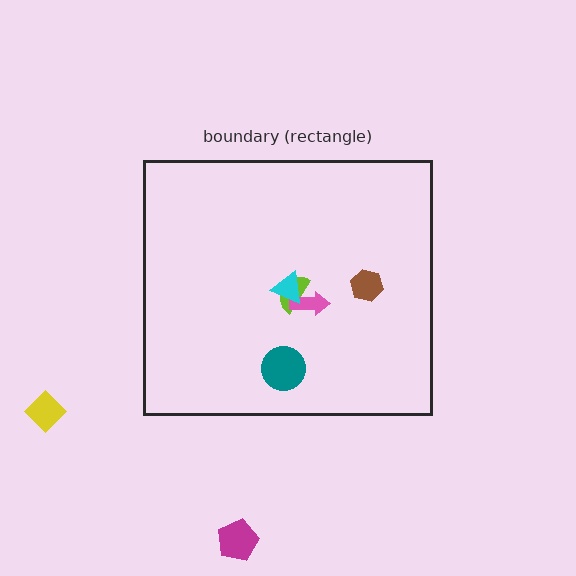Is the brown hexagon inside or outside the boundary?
Inside.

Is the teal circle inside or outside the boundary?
Inside.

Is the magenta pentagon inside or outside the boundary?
Outside.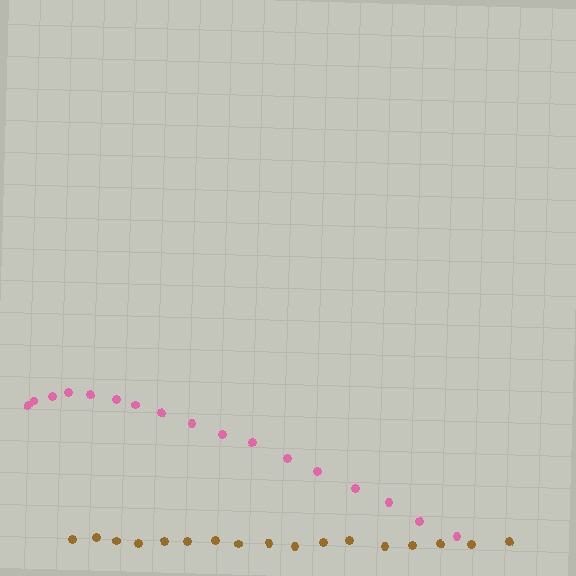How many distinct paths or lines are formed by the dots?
There are 2 distinct paths.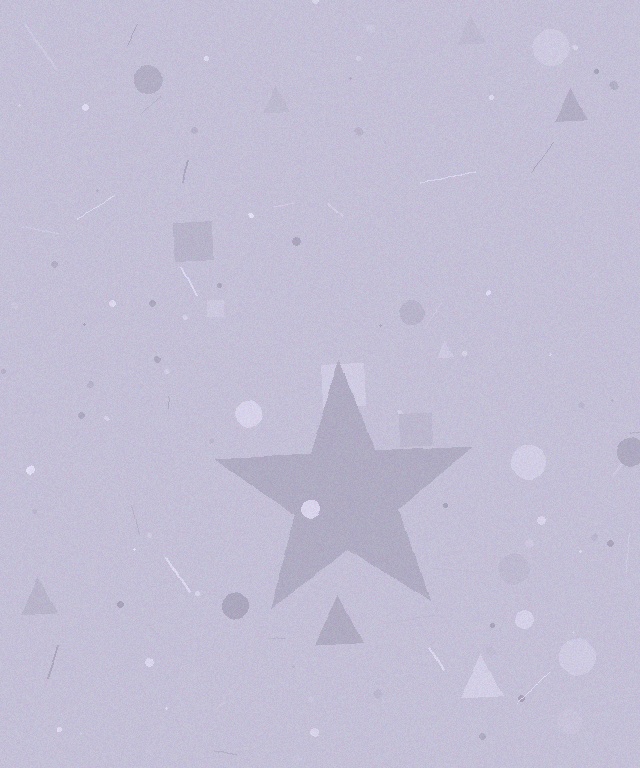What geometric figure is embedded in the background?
A star is embedded in the background.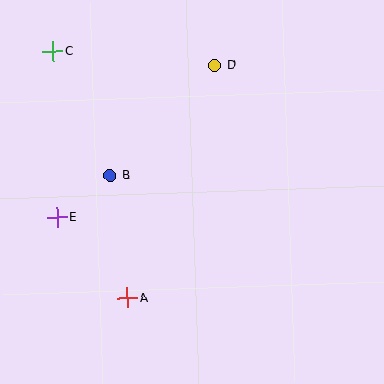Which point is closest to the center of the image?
Point B at (110, 176) is closest to the center.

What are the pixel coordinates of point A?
Point A is at (127, 298).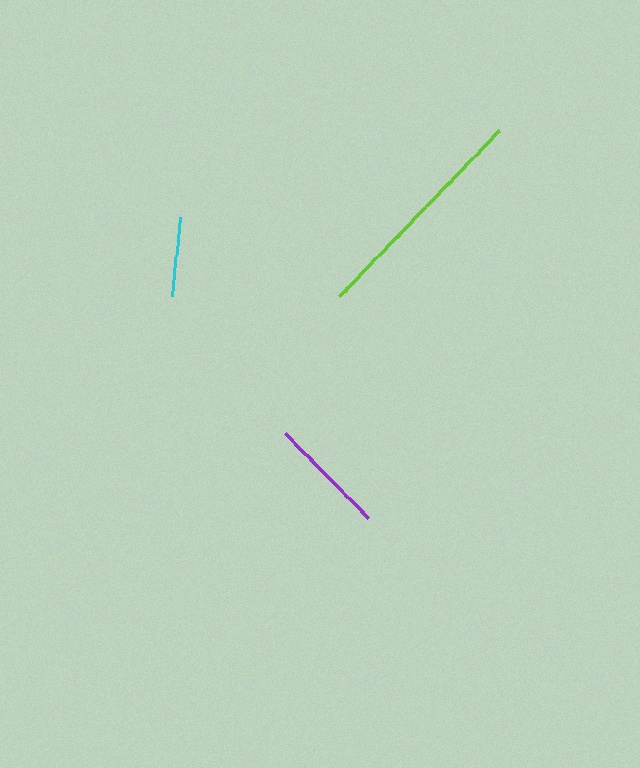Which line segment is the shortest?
The cyan line is the shortest at approximately 79 pixels.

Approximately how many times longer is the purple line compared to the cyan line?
The purple line is approximately 1.5 times the length of the cyan line.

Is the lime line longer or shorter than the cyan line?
The lime line is longer than the cyan line.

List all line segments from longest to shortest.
From longest to shortest: lime, purple, cyan.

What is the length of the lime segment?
The lime segment is approximately 231 pixels long.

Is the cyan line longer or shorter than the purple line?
The purple line is longer than the cyan line.